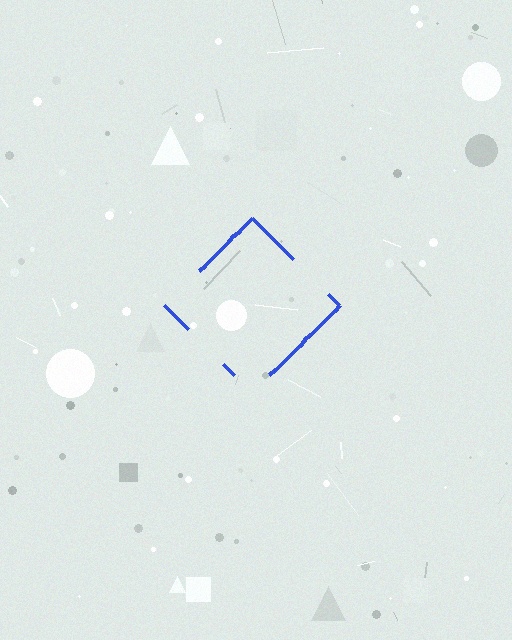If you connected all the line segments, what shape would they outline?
They would outline a diamond.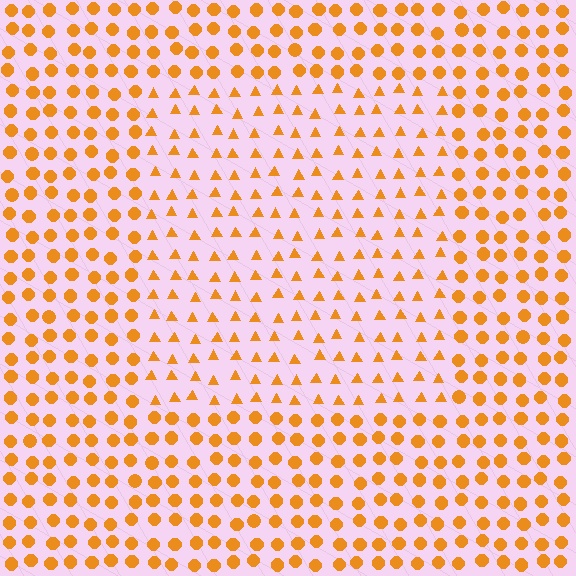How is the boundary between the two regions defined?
The boundary is defined by a change in element shape: triangles inside vs. circles outside. All elements share the same color and spacing.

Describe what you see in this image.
The image is filled with small orange elements arranged in a uniform grid. A rectangle-shaped region contains triangles, while the surrounding area contains circles. The boundary is defined purely by the change in element shape.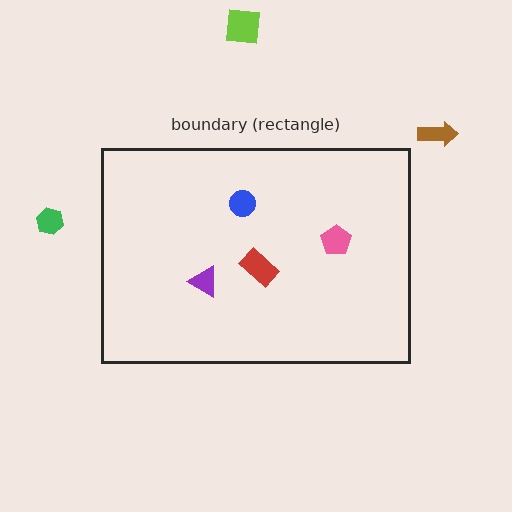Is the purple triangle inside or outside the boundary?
Inside.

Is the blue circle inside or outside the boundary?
Inside.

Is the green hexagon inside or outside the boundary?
Outside.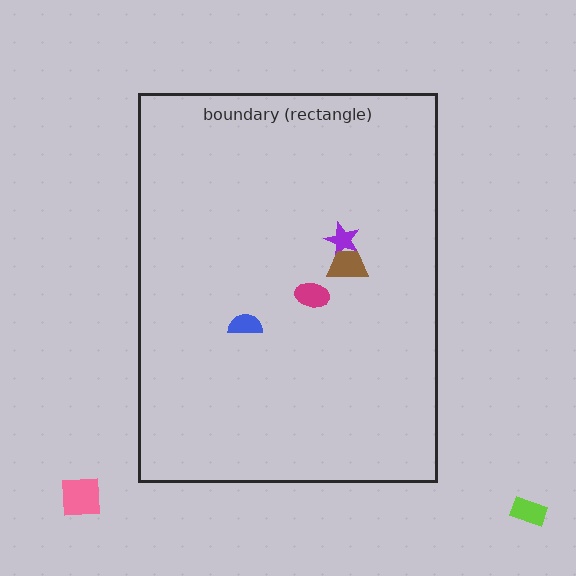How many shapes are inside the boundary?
4 inside, 2 outside.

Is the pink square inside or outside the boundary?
Outside.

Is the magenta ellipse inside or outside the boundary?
Inside.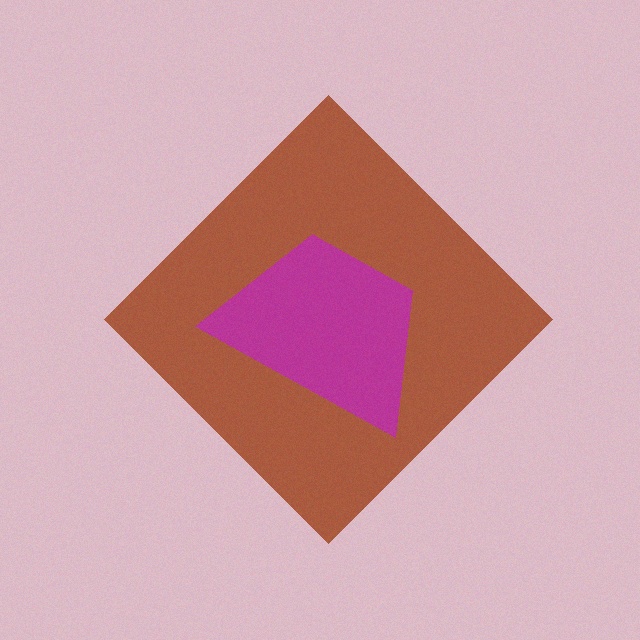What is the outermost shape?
The brown diamond.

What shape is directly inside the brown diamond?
The magenta trapezoid.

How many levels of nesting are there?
2.